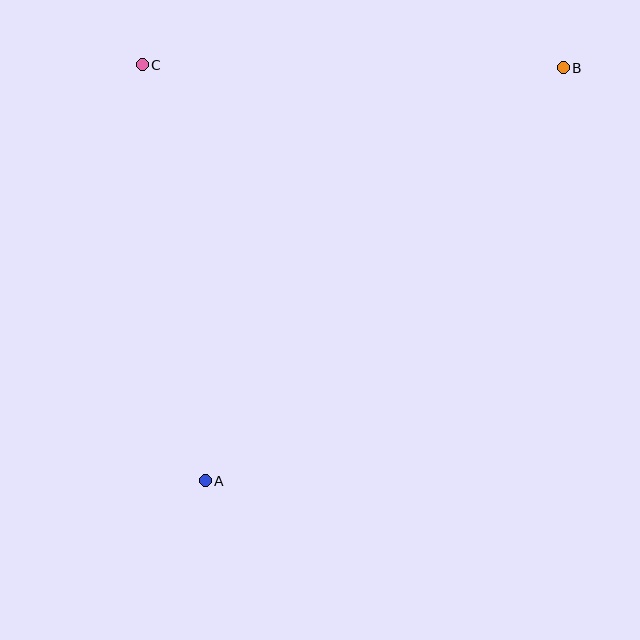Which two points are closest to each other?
Points A and C are closest to each other.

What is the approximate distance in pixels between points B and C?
The distance between B and C is approximately 421 pixels.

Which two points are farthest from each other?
Points A and B are farthest from each other.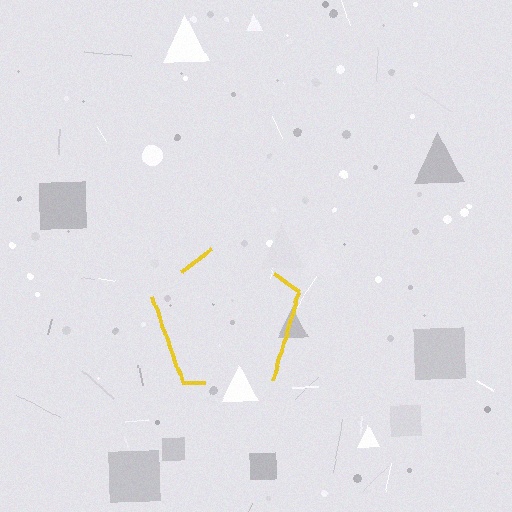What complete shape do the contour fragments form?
The contour fragments form a pentagon.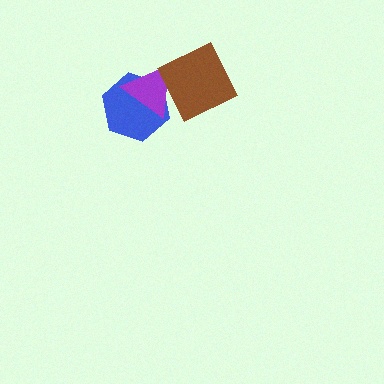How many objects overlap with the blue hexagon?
2 objects overlap with the blue hexagon.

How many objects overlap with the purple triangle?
2 objects overlap with the purple triangle.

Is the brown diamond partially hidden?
No, no other shape covers it.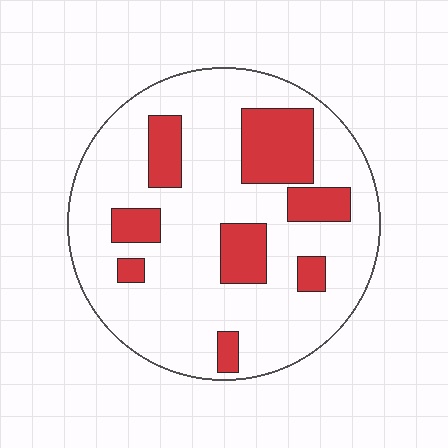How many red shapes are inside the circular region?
8.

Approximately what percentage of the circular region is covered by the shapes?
Approximately 25%.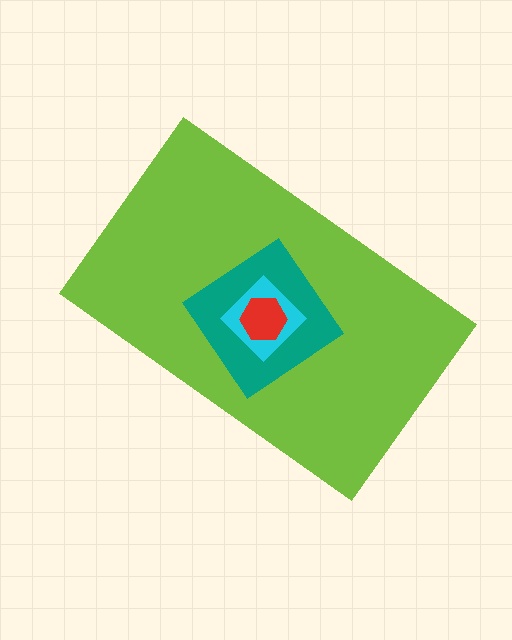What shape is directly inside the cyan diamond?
The red hexagon.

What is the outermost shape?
The lime rectangle.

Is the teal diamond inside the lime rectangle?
Yes.